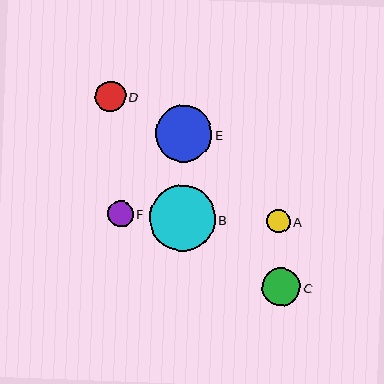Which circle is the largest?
Circle B is the largest with a size of approximately 66 pixels.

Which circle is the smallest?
Circle A is the smallest with a size of approximately 23 pixels.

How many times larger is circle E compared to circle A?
Circle E is approximately 2.4 times the size of circle A.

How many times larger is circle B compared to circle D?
Circle B is approximately 2.2 times the size of circle D.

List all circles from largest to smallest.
From largest to smallest: B, E, C, D, F, A.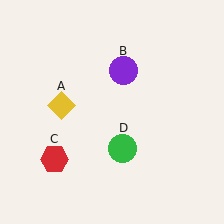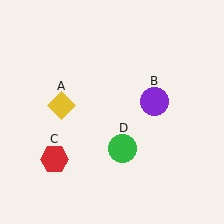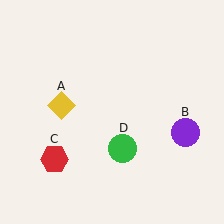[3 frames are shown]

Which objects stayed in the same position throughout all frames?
Yellow diamond (object A) and red hexagon (object C) and green circle (object D) remained stationary.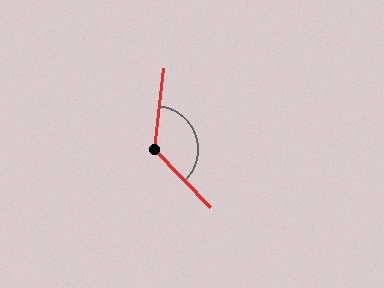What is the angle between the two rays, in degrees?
Approximately 129 degrees.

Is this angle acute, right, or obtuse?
It is obtuse.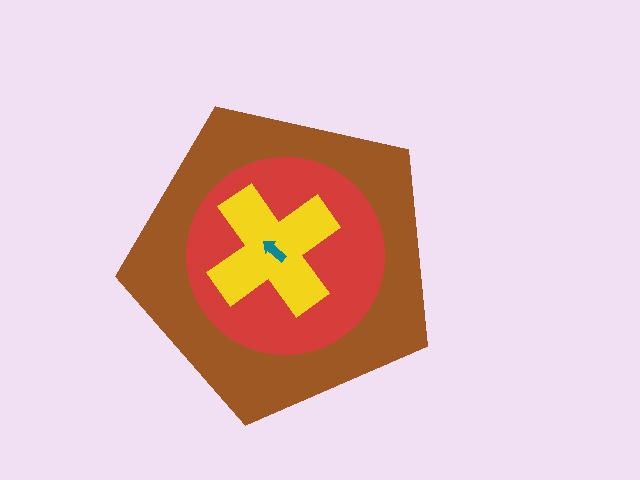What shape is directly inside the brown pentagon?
The red circle.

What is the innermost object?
The teal arrow.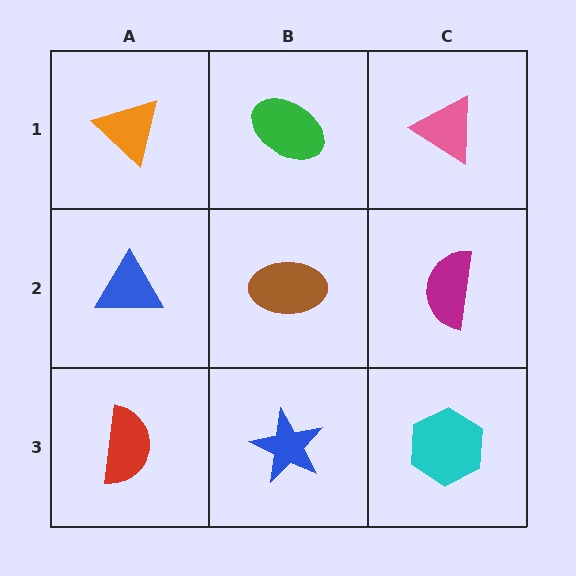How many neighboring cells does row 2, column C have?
3.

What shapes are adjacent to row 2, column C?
A pink triangle (row 1, column C), a cyan hexagon (row 3, column C), a brown ellipse (row 2, column B).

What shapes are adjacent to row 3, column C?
A magenta semicircle (row 2, column C), a blue star (row 3, column B).